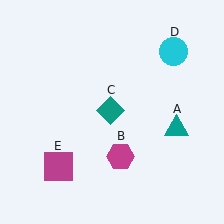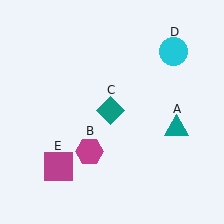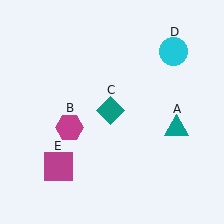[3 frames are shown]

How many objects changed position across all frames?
1 object changed position: magenta hexagon (object B).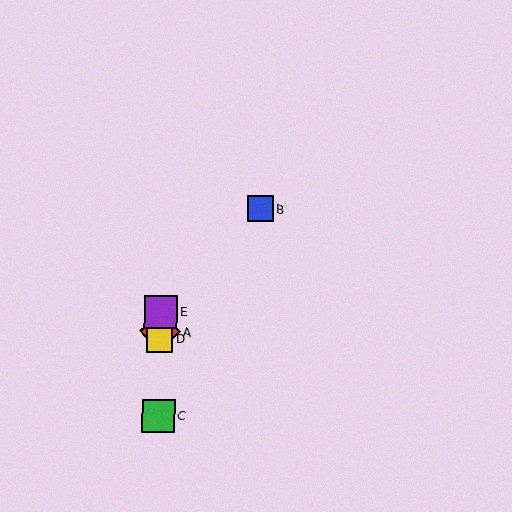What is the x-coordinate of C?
Object C is at x≈158.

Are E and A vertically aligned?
Yes, both are at x≈160.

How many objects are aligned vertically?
4 objects (A, C, D, E) are aligned vertically.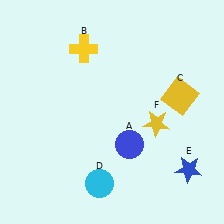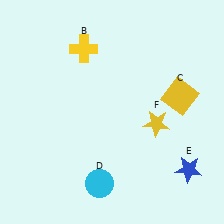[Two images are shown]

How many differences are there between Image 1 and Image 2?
There is 1 difference between the two images.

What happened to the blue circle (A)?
The blue circle (A) was removed in Image 2. It was in the bottom-right area of Image 1.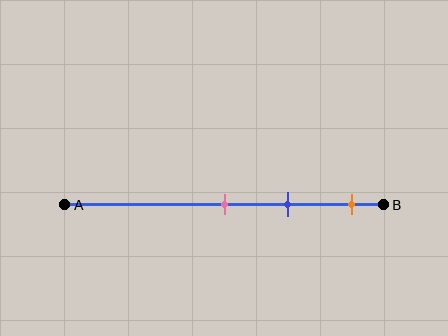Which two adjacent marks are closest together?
The pink and blue marks are the closest adjacent pair.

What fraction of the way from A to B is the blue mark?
The blue mark is approximately 70% (0.7) of the way from A to B.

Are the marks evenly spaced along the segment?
Yes, the marks are approximately evenly spaced.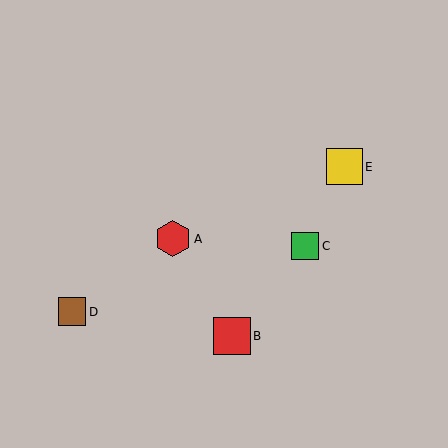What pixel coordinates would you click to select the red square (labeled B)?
Click at (232, 336) to select the red square B.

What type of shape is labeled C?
Shape C is a green square.